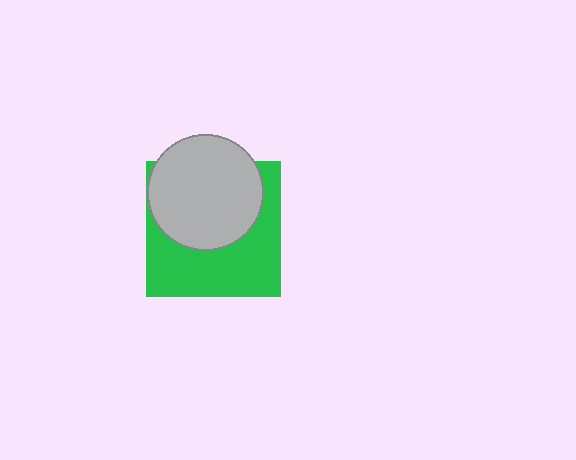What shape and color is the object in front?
The object in front is a light gray circle.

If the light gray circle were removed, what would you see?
You would see the complete green square.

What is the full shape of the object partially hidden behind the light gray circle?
The partially hidden object is a green square.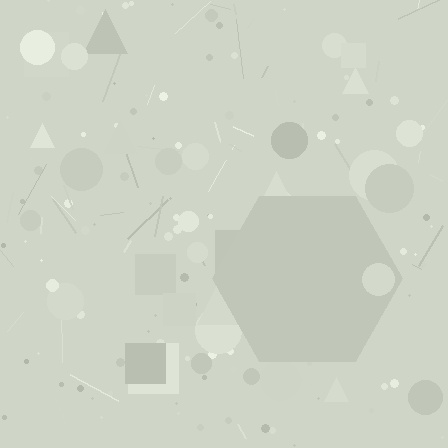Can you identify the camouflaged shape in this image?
The camouflaged shape is a hexagon.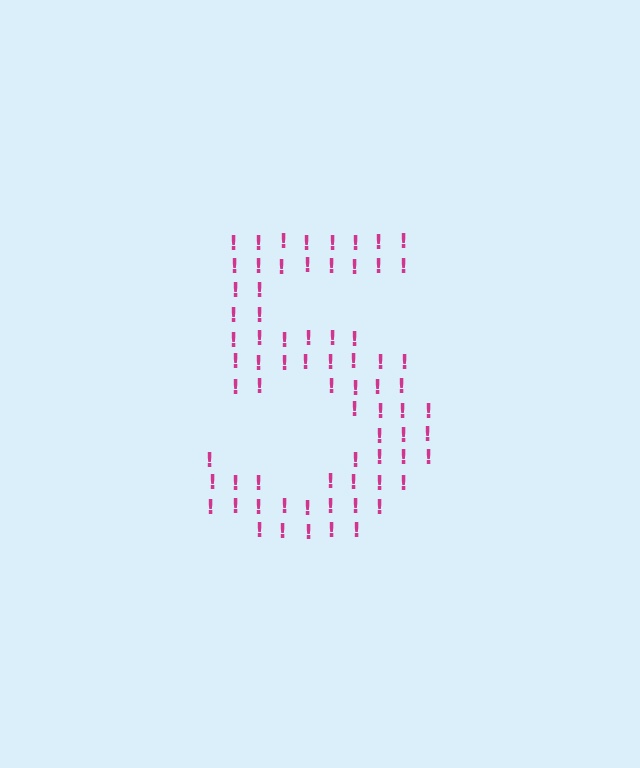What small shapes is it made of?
It is made of small exclamation marks.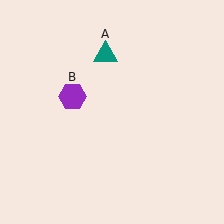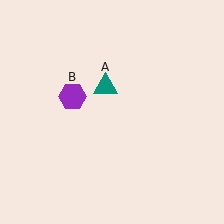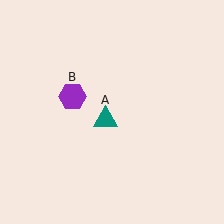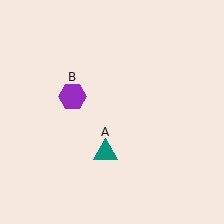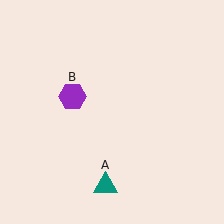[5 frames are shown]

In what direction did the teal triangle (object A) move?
The teal triangle (object A) moved down.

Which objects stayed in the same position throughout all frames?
Purple hexagon (object B) remained stationary.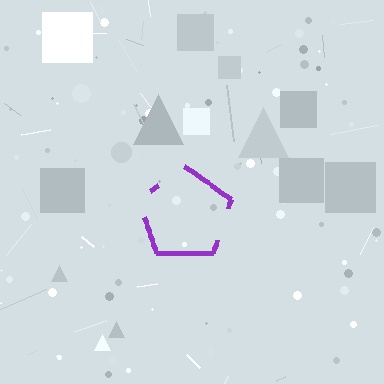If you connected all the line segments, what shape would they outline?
They would outline a pentagon.